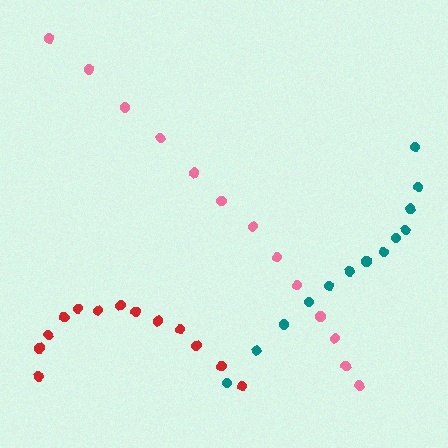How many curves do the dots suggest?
There are 3 distinct paths.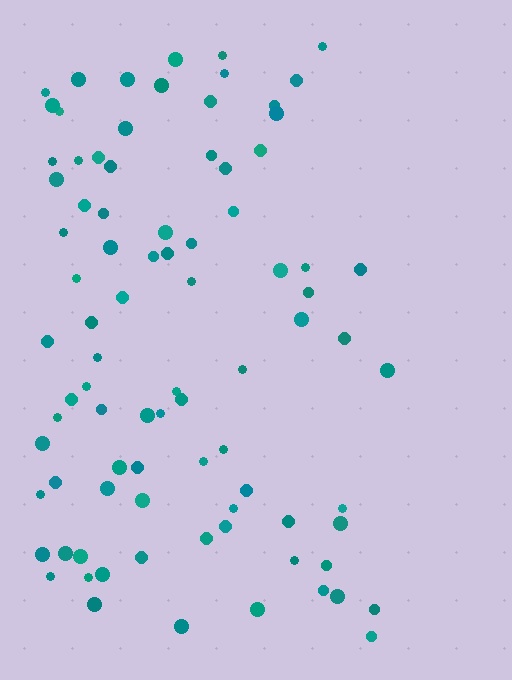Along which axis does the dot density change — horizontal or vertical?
Horizontal.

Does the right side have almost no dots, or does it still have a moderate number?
Still a moderate number, just noticeably fewer than the left.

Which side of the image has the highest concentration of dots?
The left.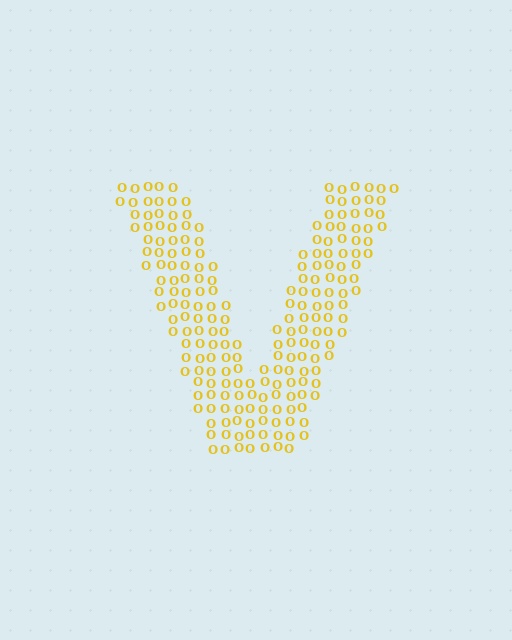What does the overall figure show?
The overall figure shows the letter V.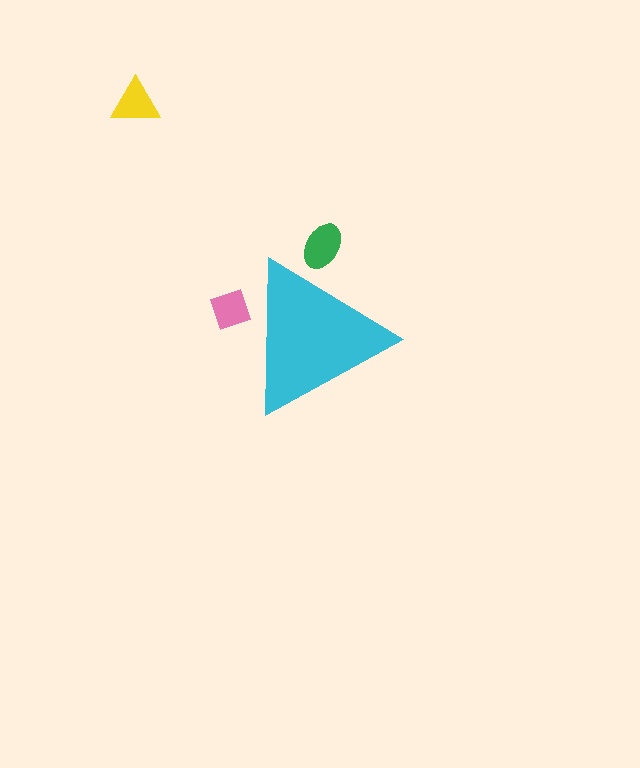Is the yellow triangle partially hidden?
No, the yellow triangle is fully visible.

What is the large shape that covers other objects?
A cyan triangle.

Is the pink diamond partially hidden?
Yes, the pink diamond is partially hidden behind the cyan triangle.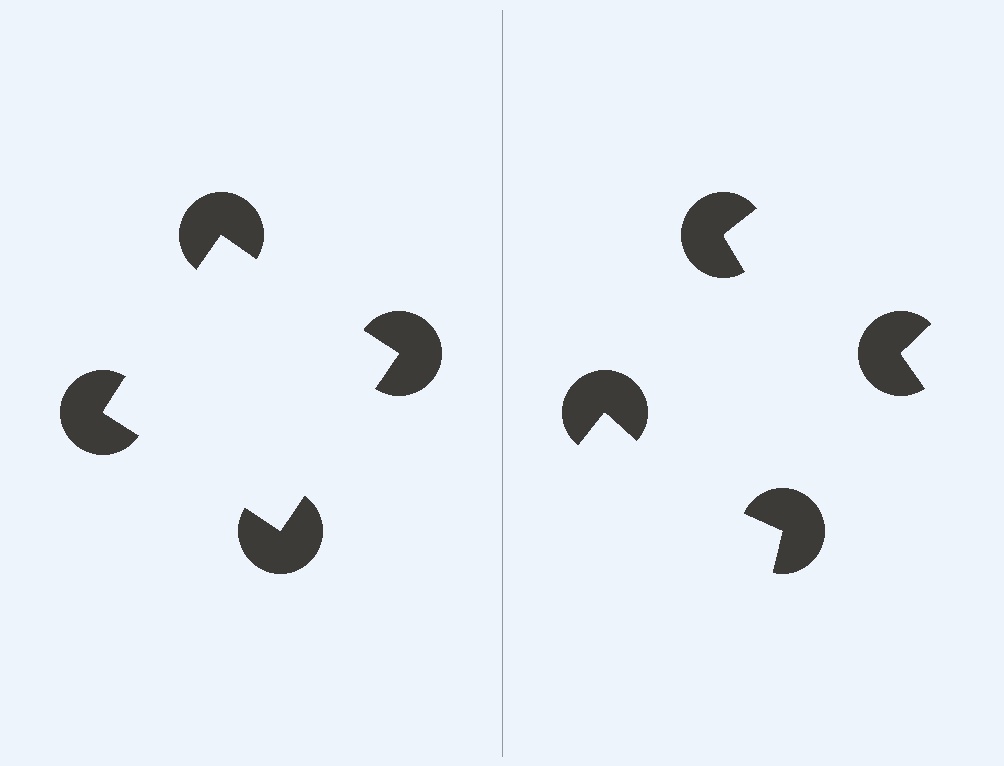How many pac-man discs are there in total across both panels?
8 — 4 on each side.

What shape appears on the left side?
An illusory square.